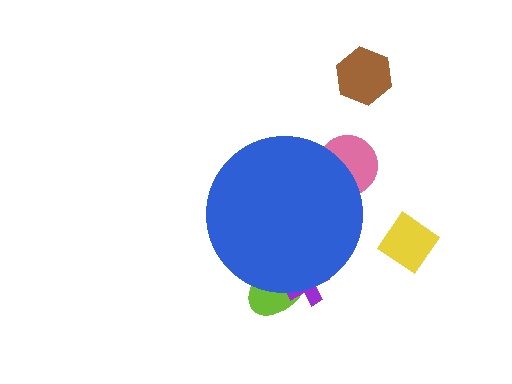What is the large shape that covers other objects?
A blue circle.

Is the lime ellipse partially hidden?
Yes, the lime ellipse is partially hidden behind the blue circle.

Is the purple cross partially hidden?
Yes, the purple cross is partially hidden behind the blue circle.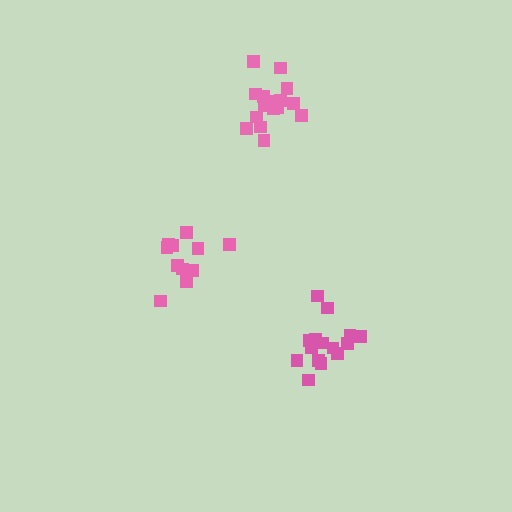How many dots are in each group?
Group 1: 15 dots, Group 2: 11 dots, Group 3: 16 dots (42 total).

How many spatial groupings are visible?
There are 3 spatial groupings.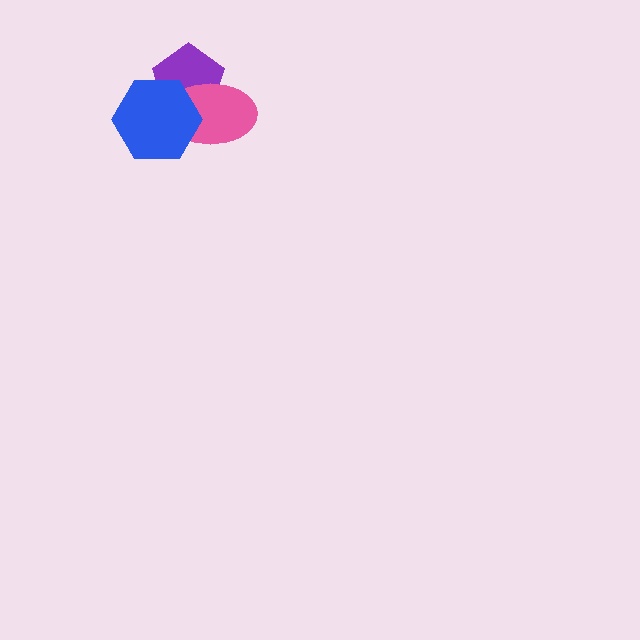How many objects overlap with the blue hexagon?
2 objects overlap with the blue hexagon.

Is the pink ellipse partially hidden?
Yes, it is partially covered by another shape.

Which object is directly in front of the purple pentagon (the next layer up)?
The pink ellipse is directly in front of the purple pentagon.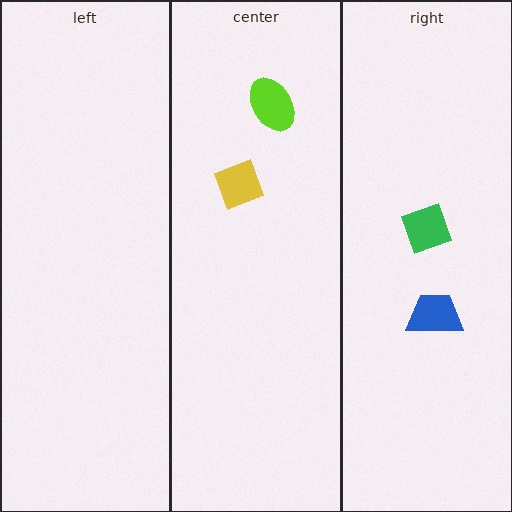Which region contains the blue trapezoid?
The right region.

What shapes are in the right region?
The blue trapezoid, the green diamond.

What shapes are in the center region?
The yellow square, the lime ellipse.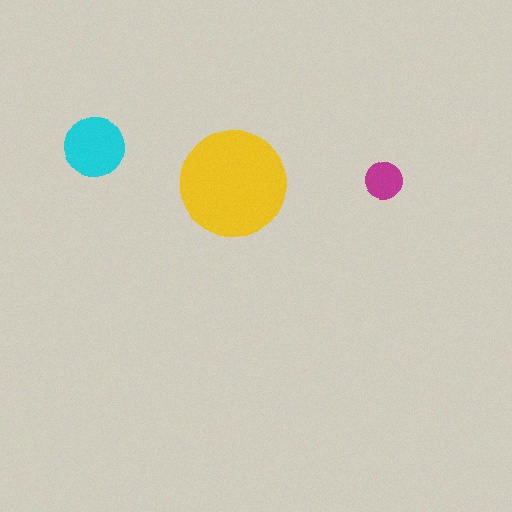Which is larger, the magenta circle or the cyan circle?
The cyan one.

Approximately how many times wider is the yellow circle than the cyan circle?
About 2 times wider.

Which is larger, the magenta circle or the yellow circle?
The yellow one.